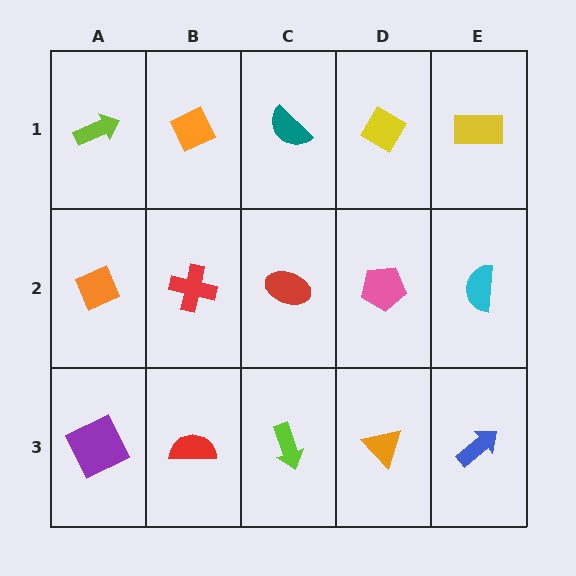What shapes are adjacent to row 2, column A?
A lime arrow (row 1, column A), a purple square (row 3, column A), a red cross (row 2, column B).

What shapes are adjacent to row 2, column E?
A yellow rectangle (row 1, column E), a blue arrow (row 3, column E), a pink pentagon (row 2, column D).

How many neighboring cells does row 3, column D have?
3.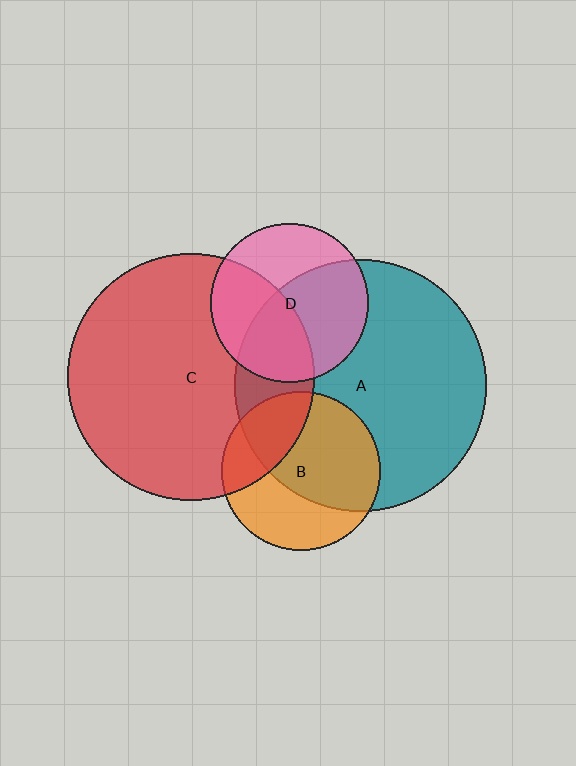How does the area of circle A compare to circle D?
Approximately 2.5 times.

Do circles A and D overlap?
Yes.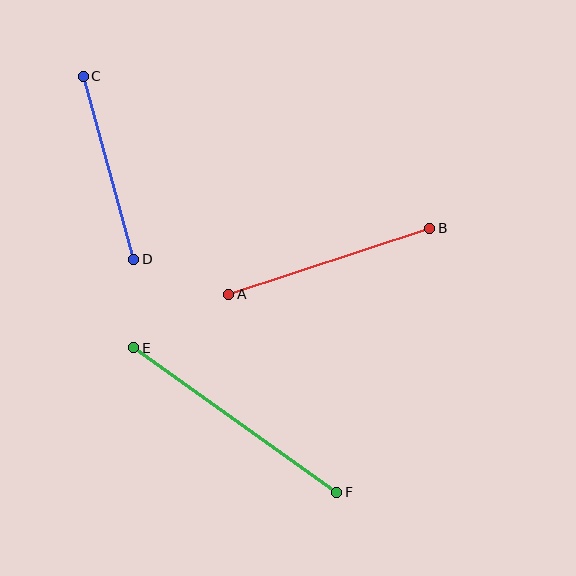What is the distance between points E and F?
The distance is approximately 249 pixels.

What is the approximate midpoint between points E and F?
The midpoint is at approximately (235, 420) pixels.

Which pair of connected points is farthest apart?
Points E and F are farthest apart.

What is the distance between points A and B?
The distance is approximately 211 pixels.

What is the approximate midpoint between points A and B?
The midpoint is at approximately (329, 261) pixels.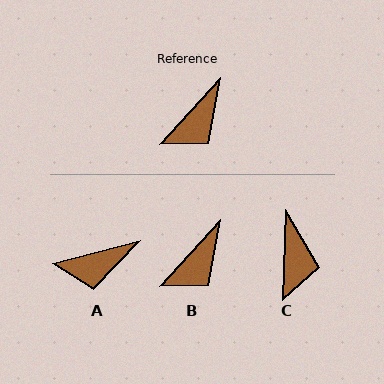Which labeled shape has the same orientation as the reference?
B.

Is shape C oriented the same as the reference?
No, it is off by about 40 degrees.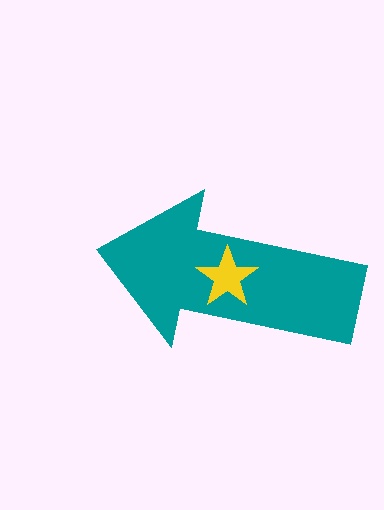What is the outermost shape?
The teal arrow.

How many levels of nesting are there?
2.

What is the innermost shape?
The yellow star.